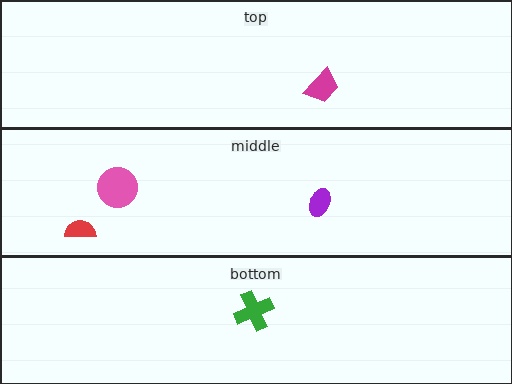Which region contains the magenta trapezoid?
The top region.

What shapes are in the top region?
The magenta trapezoid.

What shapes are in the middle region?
The pink circle, the purple ellipse, the red semicircle.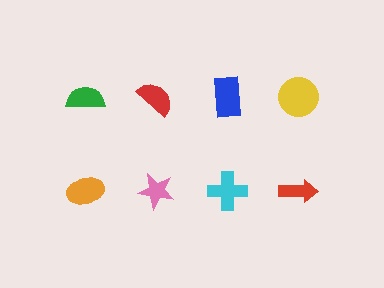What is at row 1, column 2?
A red semicircle.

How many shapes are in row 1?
4 shapes.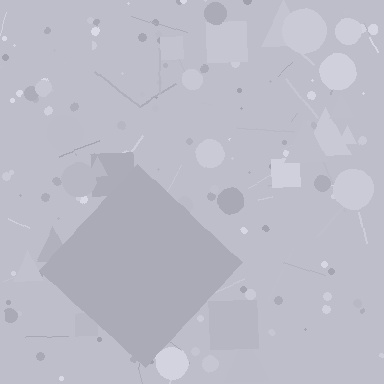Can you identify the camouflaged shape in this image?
The camouflaged shape is a diamond.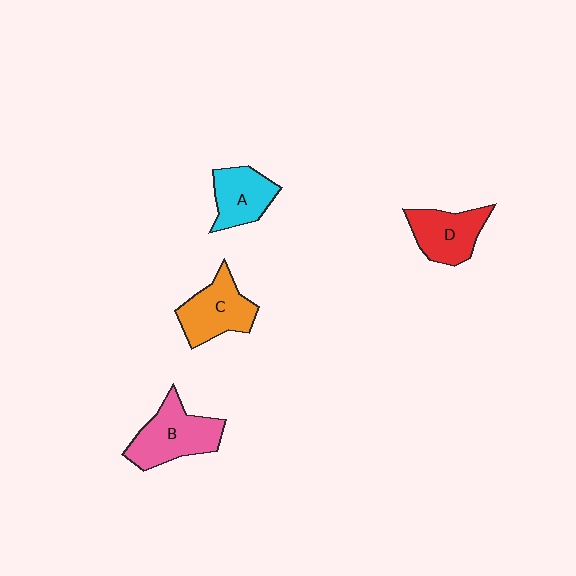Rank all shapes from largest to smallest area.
From largest to smallest: B (pink), C (orange), D (red), A (cyan).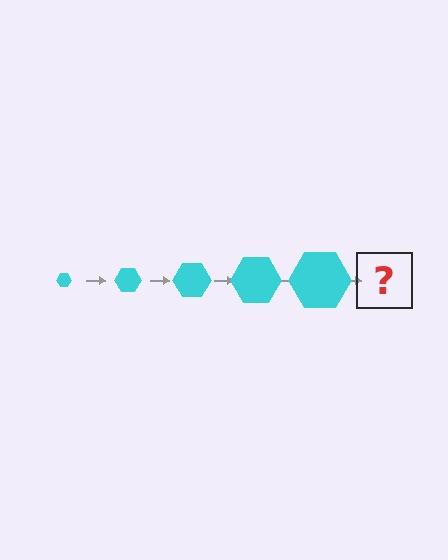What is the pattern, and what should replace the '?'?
The pattern is that the hexagon gets progressively larger each step. The '?' should be a cyan hexagon, larger than the previous one.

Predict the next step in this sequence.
The next step is a cyan hexagon, larger than the previous one.